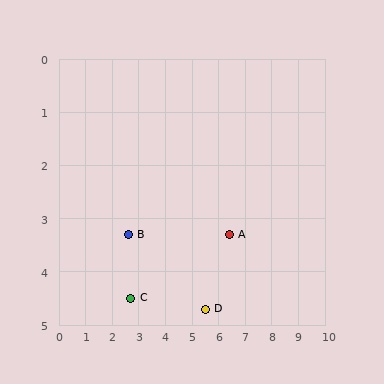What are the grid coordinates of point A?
Point A is at approximately (6.4, 3.3).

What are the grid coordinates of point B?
Point B is at approximately (2.6, 3.3).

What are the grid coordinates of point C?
Point C is at approximately (2.7, 4.5).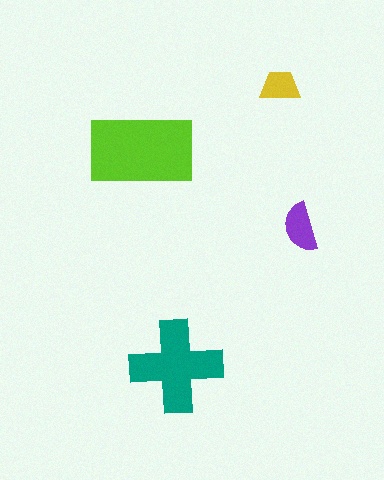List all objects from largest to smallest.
The lime rectangle, the teal cross, the purple semicircle, the yellow trapezoid.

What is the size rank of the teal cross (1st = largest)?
2nd.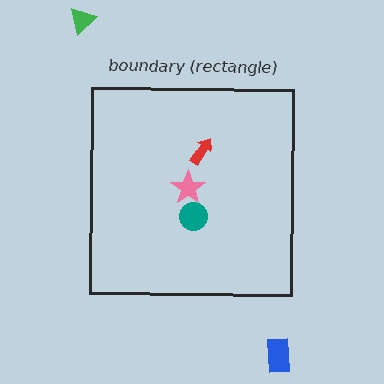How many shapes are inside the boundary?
3 inside, 2 outside.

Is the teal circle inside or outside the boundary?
Inside.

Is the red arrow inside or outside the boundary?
Inside.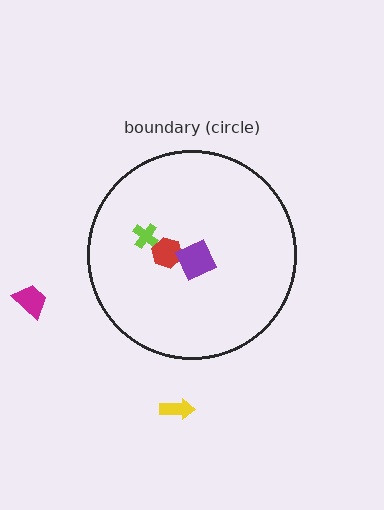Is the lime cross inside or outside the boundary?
Inside.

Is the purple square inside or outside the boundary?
Inside.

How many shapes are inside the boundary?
3 inside, 2 outside.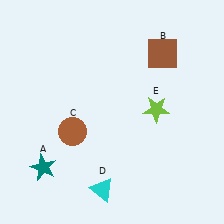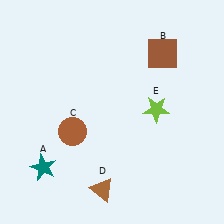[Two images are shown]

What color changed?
The triangle (D) changed from cyan in Image 1 to brown in Image 2.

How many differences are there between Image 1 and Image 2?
There is 1 difference between the two images.